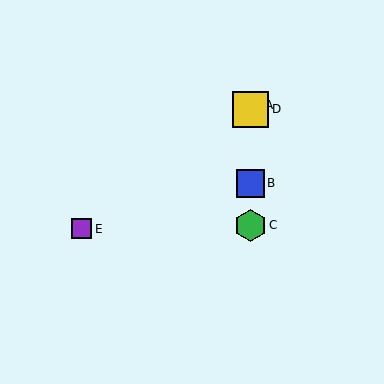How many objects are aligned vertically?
4 objects (A, B, C, D) are aligned vertically.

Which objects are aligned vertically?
Objects A, B, C, D are aligned vertically.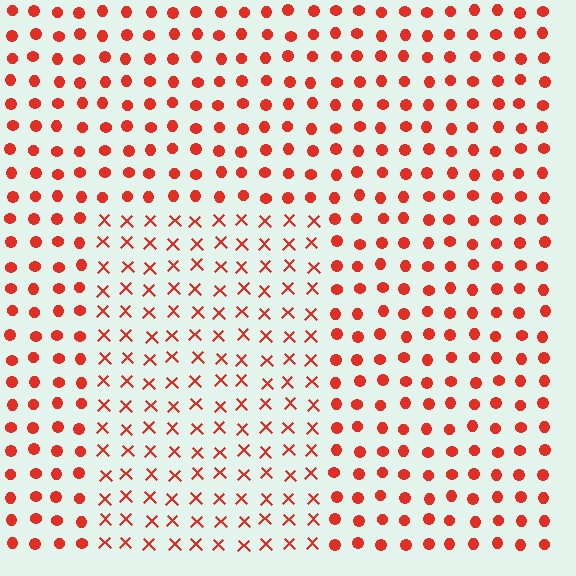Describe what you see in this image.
The image is filled with small red elements arranged in a uniform grid. A rectangle-shaped region contains X marks, while the surrounding area contains circles. The boundary is defined purely by the change in element shape.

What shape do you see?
I see a rectangle.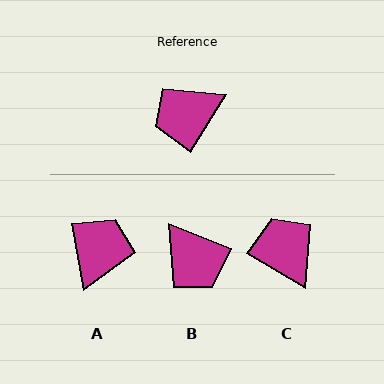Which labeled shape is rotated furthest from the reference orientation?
A, about 138 degrees away.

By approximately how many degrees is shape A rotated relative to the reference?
Approximately 138 degrees clockwise.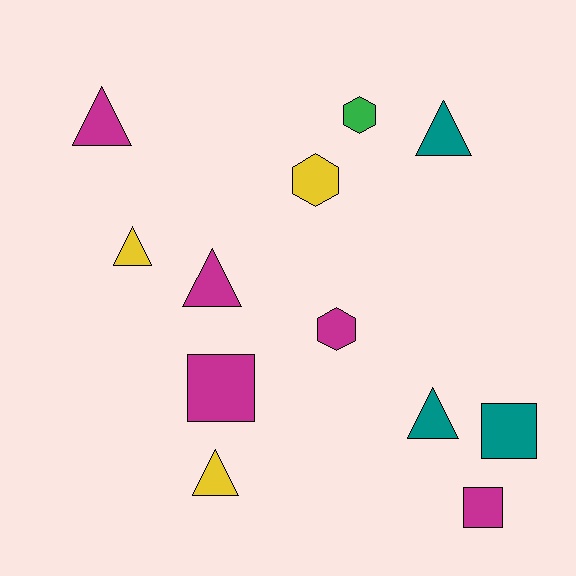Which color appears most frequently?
Magenta, with 5 objects.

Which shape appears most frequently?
Triangle, with 6 objects.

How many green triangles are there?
There are no green triangles.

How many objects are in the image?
There are 12 objects.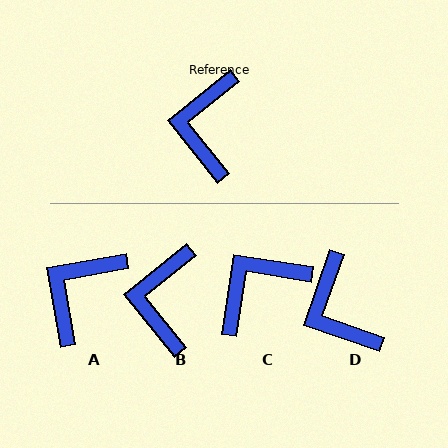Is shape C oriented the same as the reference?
No, it is off by about 47 degrees.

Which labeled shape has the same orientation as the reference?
B.